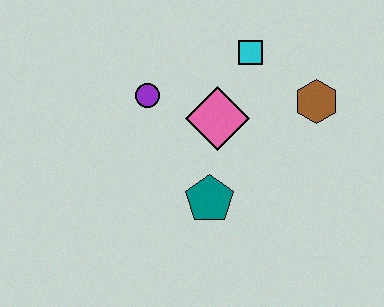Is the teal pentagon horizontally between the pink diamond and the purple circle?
Yes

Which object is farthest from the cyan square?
The teal pentagon is farthest from the cyan square.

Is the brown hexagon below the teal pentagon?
No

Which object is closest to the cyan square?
The pink diamond is closest to the cyan square.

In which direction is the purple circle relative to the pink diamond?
The purple circle is to the left of the pink diamond.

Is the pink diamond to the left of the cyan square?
Yes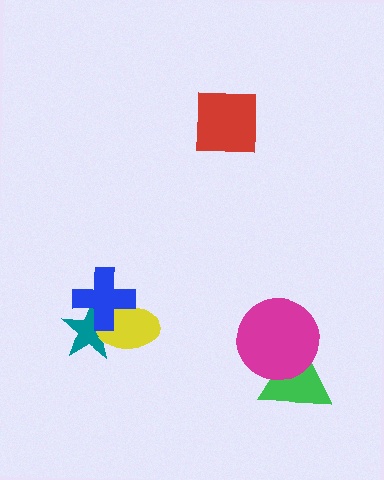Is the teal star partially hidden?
Yes, it is partially covered by another shape.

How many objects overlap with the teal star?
2 objects overlap with the teal star.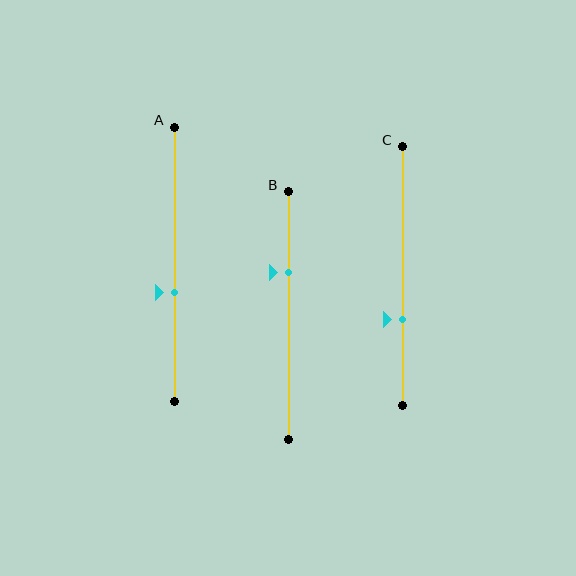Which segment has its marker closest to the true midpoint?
Segment A has its marker closest to the true midpoint.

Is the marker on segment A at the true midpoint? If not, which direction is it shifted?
No, the marker on segment A is shifted downward by about 10% of the segment length.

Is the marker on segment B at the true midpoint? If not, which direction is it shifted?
No, the marker on segment B is shifted upward by about 17% of the segment length.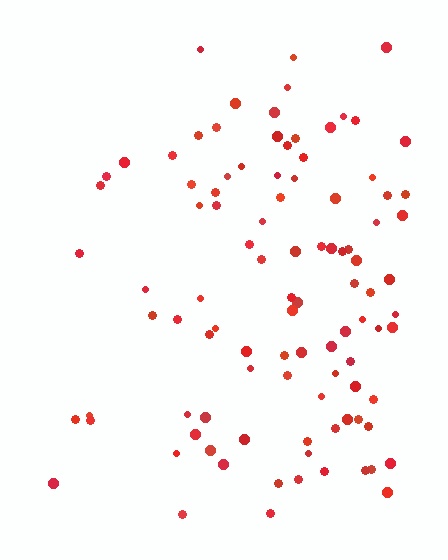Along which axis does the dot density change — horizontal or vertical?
Horizontal.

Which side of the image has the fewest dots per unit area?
The left.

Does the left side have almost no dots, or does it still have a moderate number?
Still a moderate number, just noticeably fewer than the right.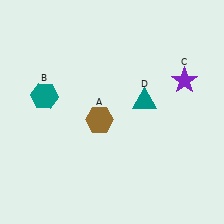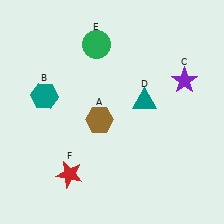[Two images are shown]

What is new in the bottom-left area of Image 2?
A red star (F) was added in the bottom-left area of Image 2.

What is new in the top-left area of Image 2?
A green circle (E) was added in the top-left area of Image 2.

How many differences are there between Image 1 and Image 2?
There are 2 differences between the two images.